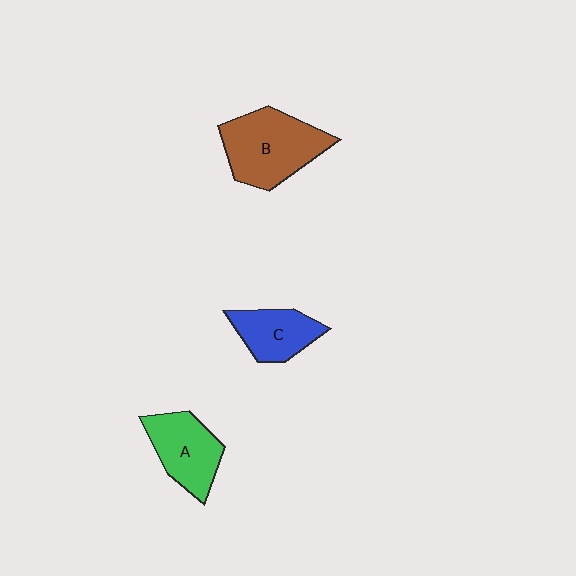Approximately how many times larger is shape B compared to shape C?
Approximately 1.6 times.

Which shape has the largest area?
Shape B (brown).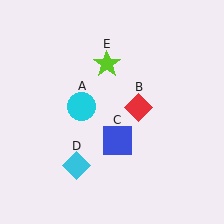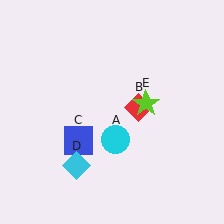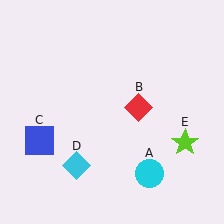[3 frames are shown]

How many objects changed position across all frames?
3 objects changed position: cyan circle (object A), blue square (object C), lime star (object E).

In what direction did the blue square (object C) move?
The blue square (object C) moved left.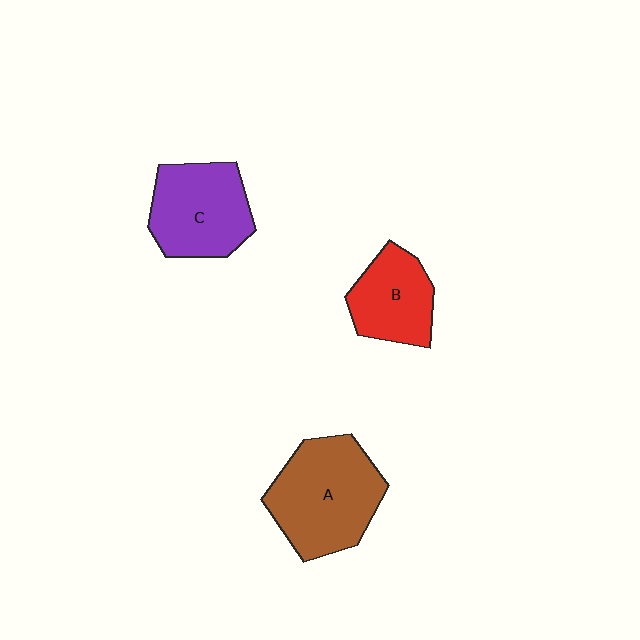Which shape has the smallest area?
Shape B (red).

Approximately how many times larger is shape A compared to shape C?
Approximately 1.2 times.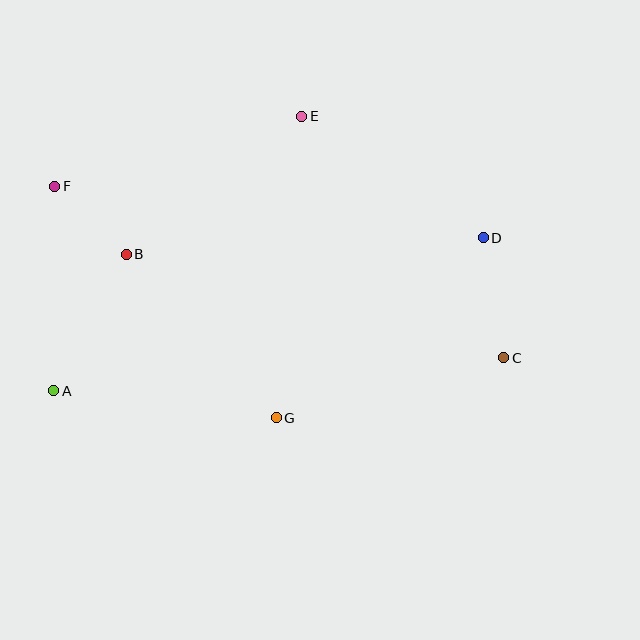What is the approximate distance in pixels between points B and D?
The distance between B and D is approximately 357 pixels.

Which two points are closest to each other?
Points B and F are closest to each other.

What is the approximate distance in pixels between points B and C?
The distance between B and C is approximately 392 pixels.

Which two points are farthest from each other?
Points C and F are farthest from each other.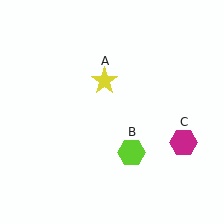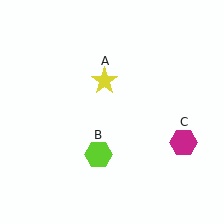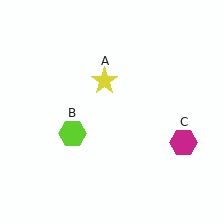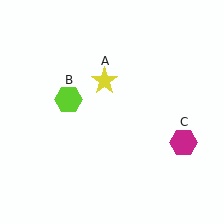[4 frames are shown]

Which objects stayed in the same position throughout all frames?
Yellow star (object A) and magenta hexagon (object C) remained stationary.